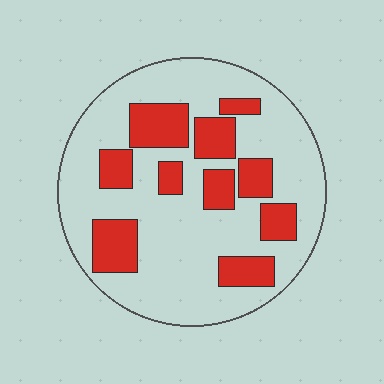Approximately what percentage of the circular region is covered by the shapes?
Approximately 30%.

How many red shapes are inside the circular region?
10.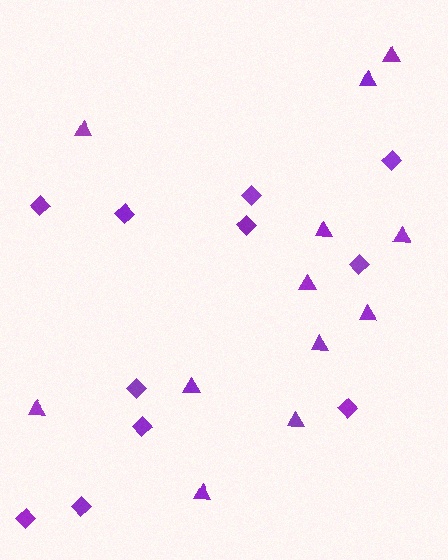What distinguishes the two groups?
There are 2 groups: one group of triangles (12) and one group of diamonds (11).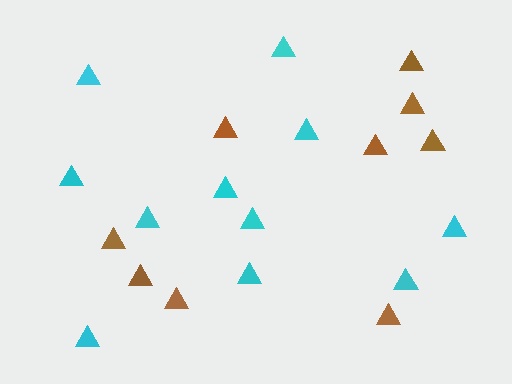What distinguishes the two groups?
There are 2 groups: one group of cyan triangles (11) and one group of brown triangles (9).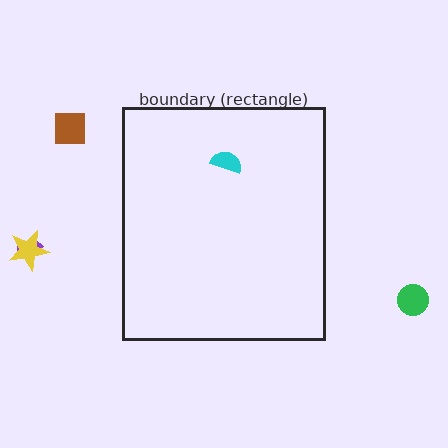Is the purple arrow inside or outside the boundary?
Outside.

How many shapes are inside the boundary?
1 inside, 4 outside.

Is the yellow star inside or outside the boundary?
Outside.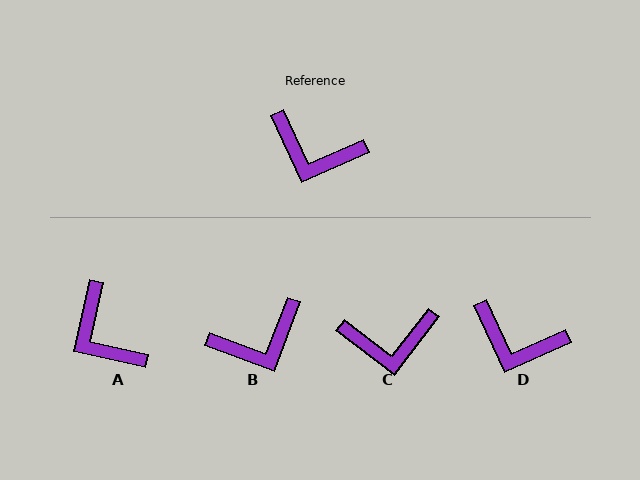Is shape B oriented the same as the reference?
No, it is off by about 45 degrees.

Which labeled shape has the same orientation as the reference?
D.